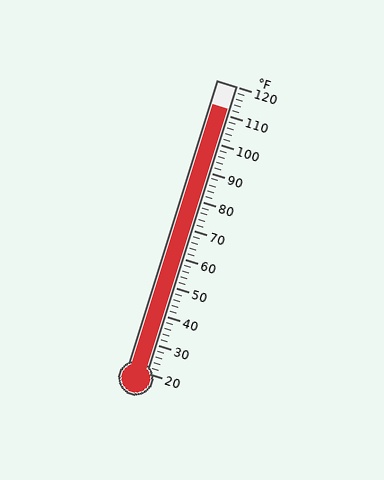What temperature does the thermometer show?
The thermometer shows approximately 112°F.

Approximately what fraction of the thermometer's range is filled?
The thermometer is filled to approximately 90% of its range.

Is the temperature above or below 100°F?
The temperature is above 100°F.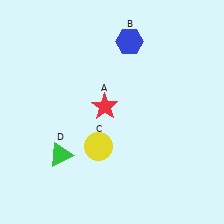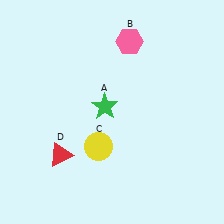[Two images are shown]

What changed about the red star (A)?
In Image 1, A is red. In Image 2, it changed to green.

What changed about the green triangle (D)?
In Image 1, D is green. In Image 2, it changed to red.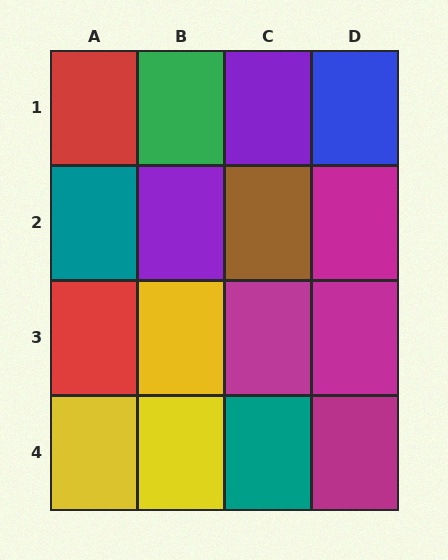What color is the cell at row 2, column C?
Brown.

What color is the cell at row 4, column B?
Yellow.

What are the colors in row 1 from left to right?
Red, green, purple, blue.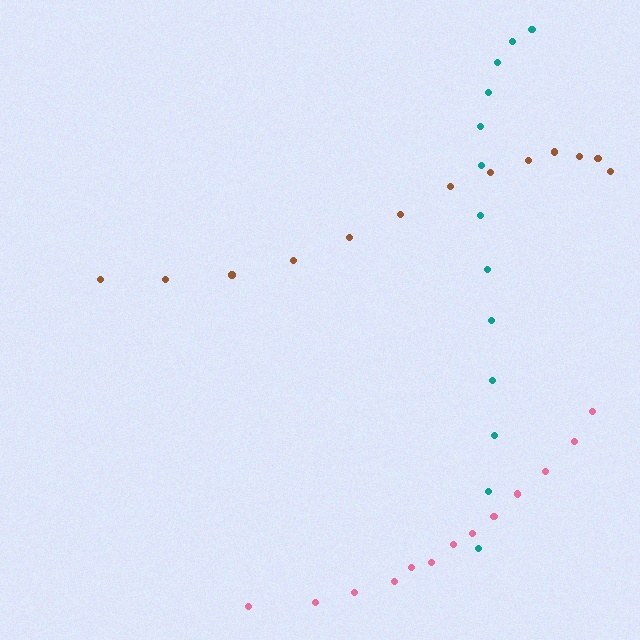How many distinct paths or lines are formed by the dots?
There are 3 distinct paths.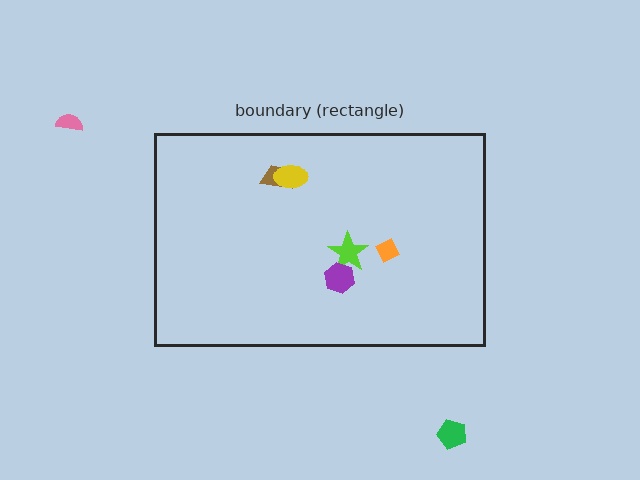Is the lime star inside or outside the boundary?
Inside.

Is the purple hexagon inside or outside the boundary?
Inside.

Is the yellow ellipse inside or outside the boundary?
Inside.